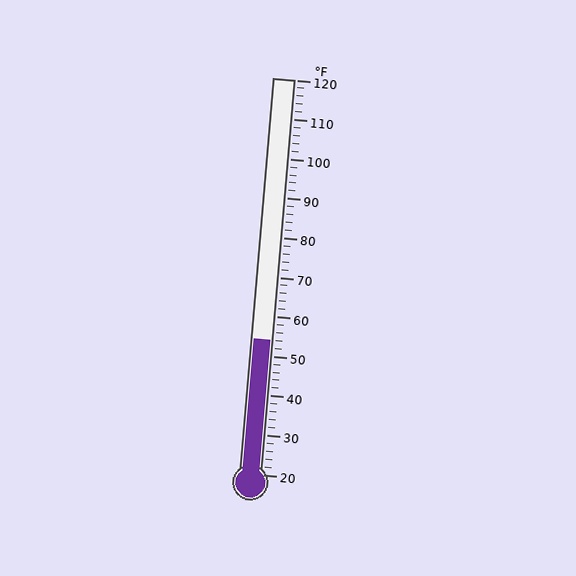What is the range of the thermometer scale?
The thermometer scale ranges from 20°F to 120°F.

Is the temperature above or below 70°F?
The temperature is below 70°F.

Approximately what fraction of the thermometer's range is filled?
The thermometer is filled to approximately 35% of its range.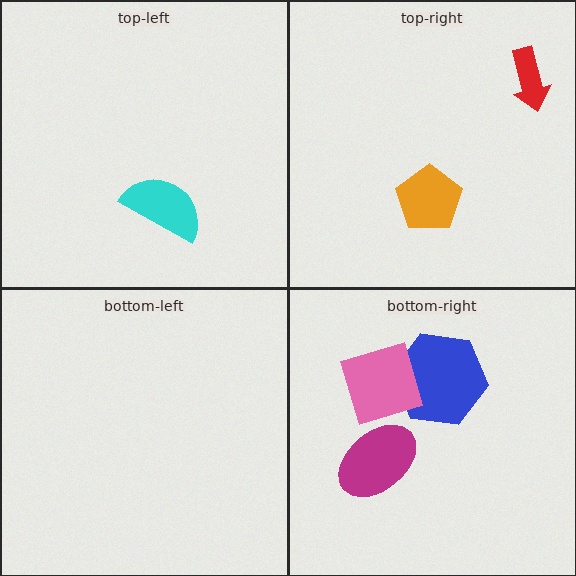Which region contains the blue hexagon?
The bottom-right region.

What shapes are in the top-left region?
The cyan semicircle.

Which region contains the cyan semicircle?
The top-left region.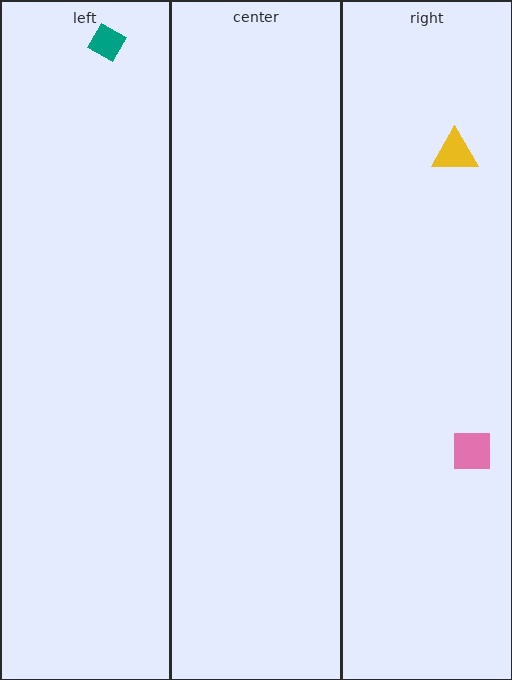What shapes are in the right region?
The yellow triangle, the pink square.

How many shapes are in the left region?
1.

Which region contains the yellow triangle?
The right region.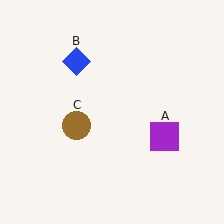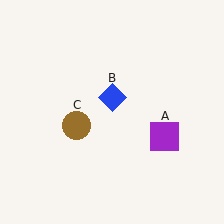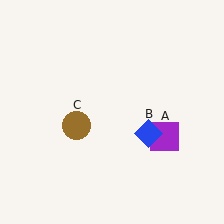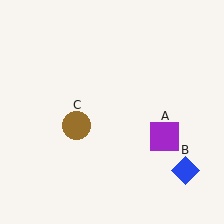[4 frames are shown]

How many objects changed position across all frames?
1 object changed position: blue diamond (object B).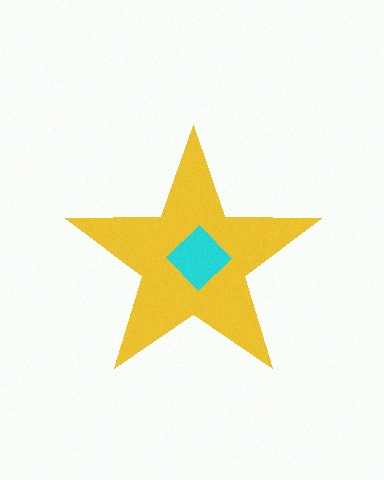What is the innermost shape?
The cyan diamond.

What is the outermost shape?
The yellow star.